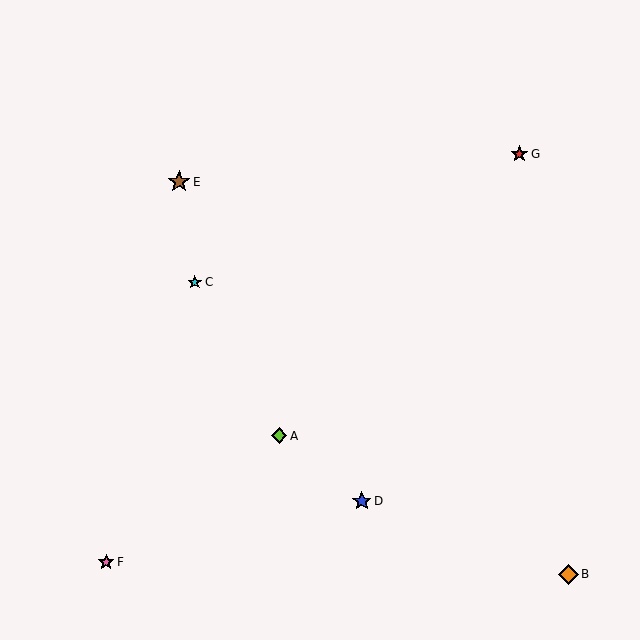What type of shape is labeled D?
Shape D is a blue star.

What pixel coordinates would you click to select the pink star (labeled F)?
Click at (106, 562) to select the pink star F.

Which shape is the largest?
The brown star (labeled E) is the largest.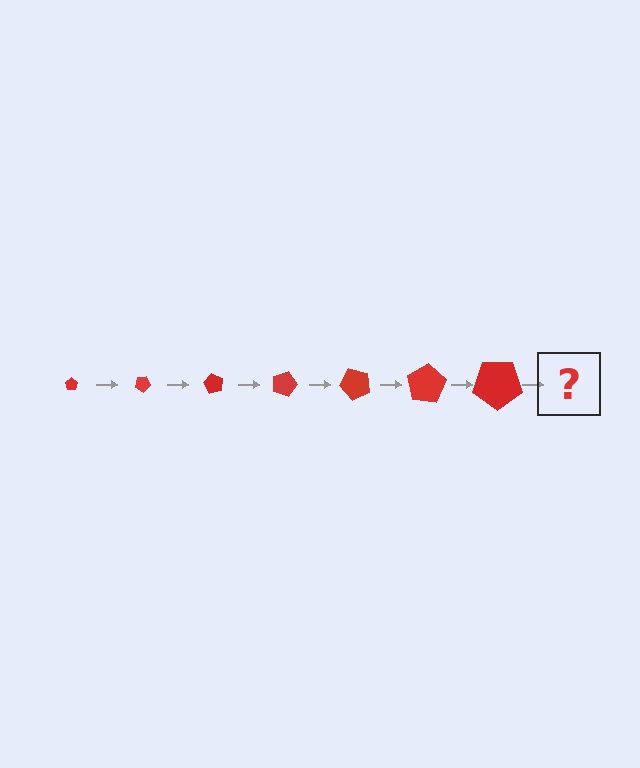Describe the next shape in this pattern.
It should be a pentagon, larger than the previous one and rotated 210 degrees from the start.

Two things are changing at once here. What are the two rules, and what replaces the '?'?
The two rules are that the pentagon grows larger each step and it rotates 30 degrees each step. The '?' should be a pentagon, larger than the previous one and rotated 210 degrees from the start.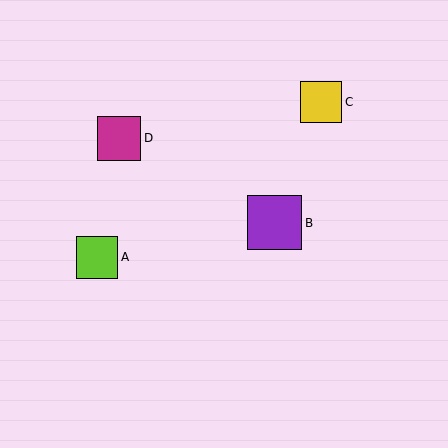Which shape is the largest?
The purple square (labeled B) is the largest.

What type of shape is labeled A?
Shape A is a lime square.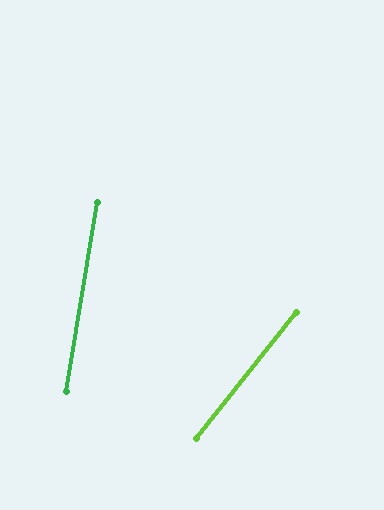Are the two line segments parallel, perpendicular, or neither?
Neither parallel nor perpendicular — they differ by about 29°.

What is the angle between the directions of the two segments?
Approximately 29 degrees.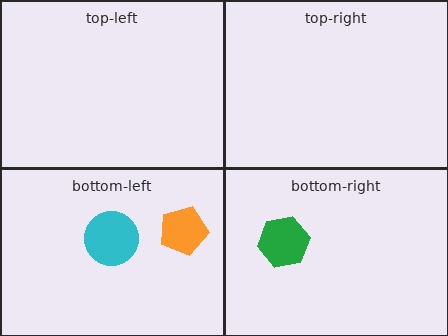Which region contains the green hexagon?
The bottom-right region.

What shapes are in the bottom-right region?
The green hexagon.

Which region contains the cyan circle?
The bottom-left region.